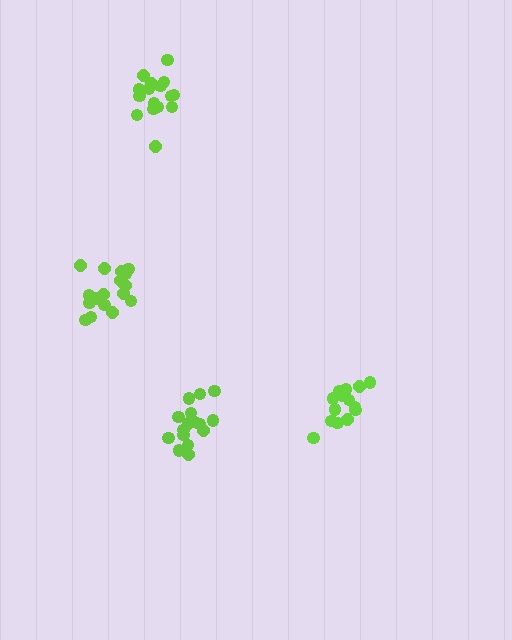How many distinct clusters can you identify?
There are 4 distinct clusters.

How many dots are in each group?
Group 1: 17 dots, Group 2: 14 dots, Group 3: 16 dots, Group 4: 18 dots (65 total).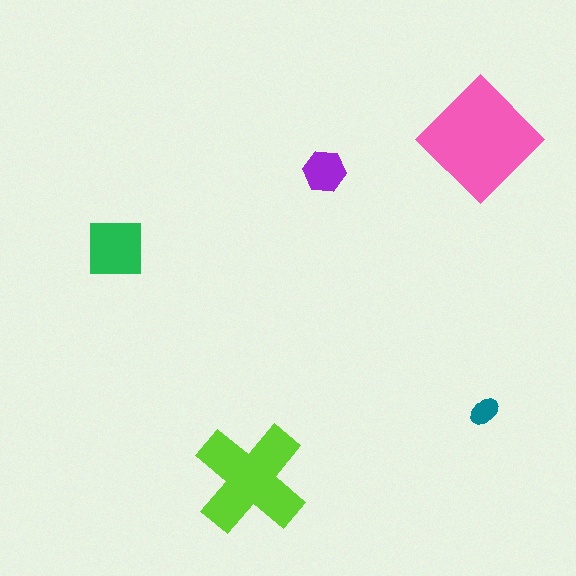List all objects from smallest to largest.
The teal ellipse, the purple hexagon, the green square, the lime cross, the pink diamond.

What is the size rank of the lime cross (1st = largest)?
2nd.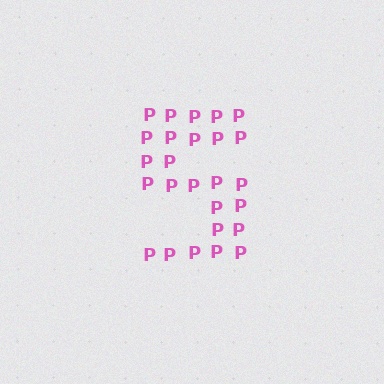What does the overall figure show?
The overall figure shows the digit 5.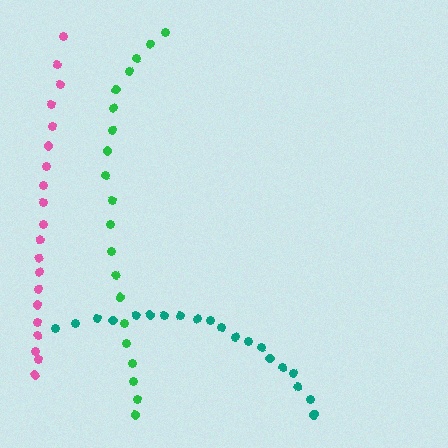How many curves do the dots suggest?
There are 3 distinct paths.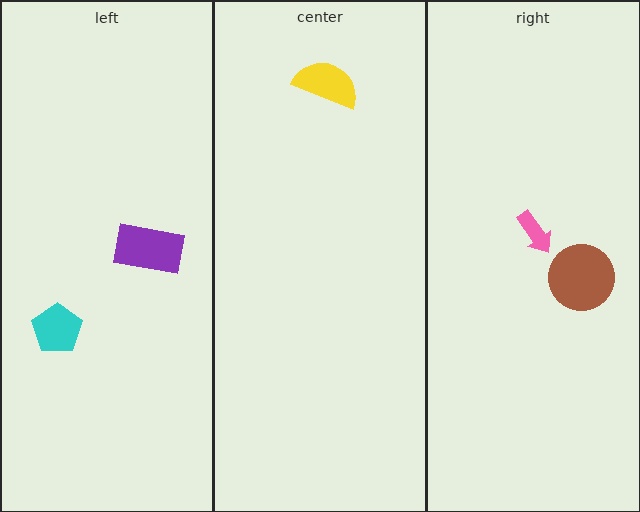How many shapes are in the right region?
2.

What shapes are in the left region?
The cyan pentagon, the purple rectangle.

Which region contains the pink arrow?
The right region.